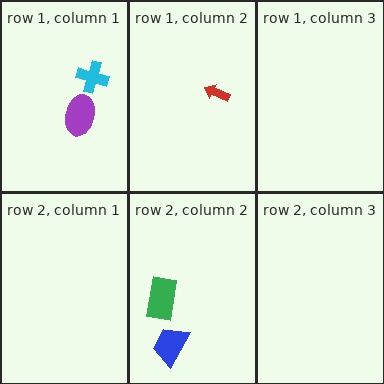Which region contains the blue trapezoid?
The row 2, column 2 region.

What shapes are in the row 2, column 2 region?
The blue trapezoid, the green rectangle.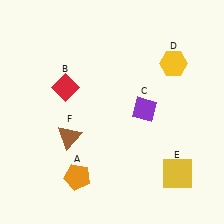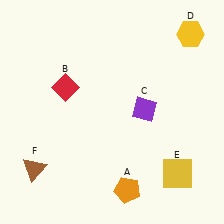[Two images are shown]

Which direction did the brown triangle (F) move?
The brown triangle (F) moved left.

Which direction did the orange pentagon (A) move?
The orange pentagon (A) moved right.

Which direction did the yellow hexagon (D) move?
The yellow hexagon (D) moved up.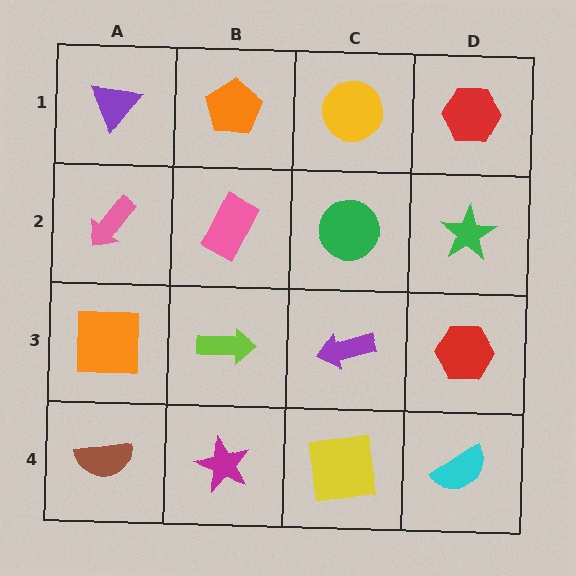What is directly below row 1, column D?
A green star.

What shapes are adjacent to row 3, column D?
A green star (row 2, column D), a cyan semicircle (row 4, column D), a purple arrow (row 3, column C).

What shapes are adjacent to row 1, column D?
A green star (row 2, column D), a yellow circle (row 1, column C).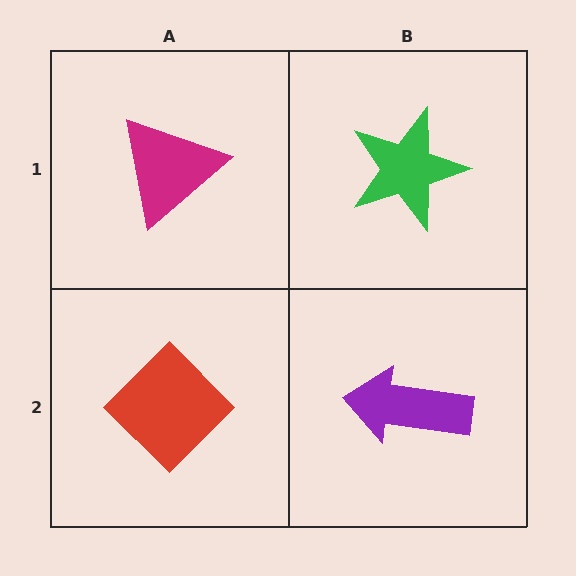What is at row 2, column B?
A purple arrow.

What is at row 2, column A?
A red diamond.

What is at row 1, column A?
A magenta triangle.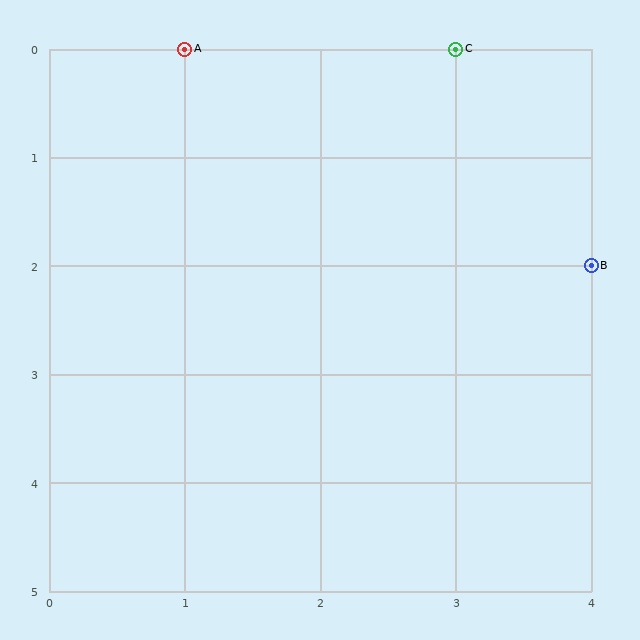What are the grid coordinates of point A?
Point A is at grid coordinates (1, 0).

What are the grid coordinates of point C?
Point C is at grid coordinates (3, 0).